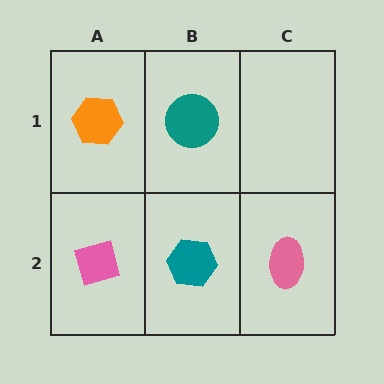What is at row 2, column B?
A teal hexagon.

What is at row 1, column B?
A teal circle.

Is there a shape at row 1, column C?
No, that cell is empty.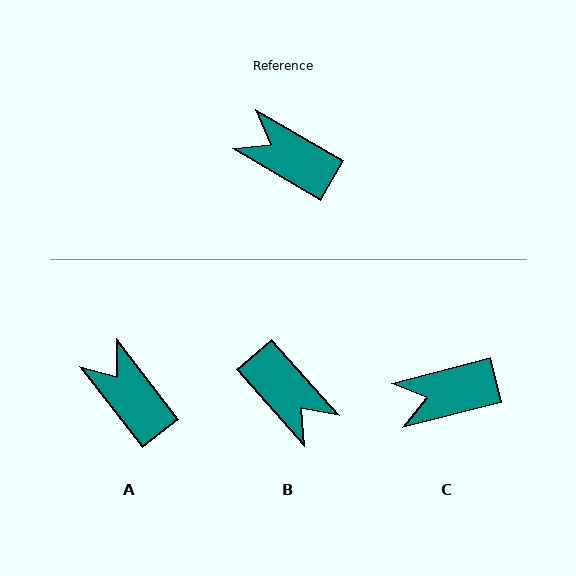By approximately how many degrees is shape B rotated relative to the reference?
Approximately 161 degrees counter-clockwise.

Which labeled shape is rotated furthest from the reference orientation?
B, about 161 degrees away.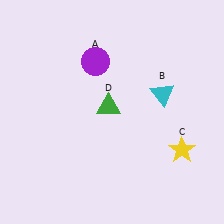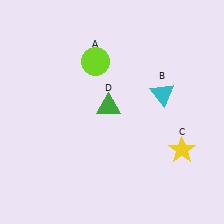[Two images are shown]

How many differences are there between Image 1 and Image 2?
There is 1 difference between the two images.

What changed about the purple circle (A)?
In Image 1, A is purple. In Image 2, it changed to lime.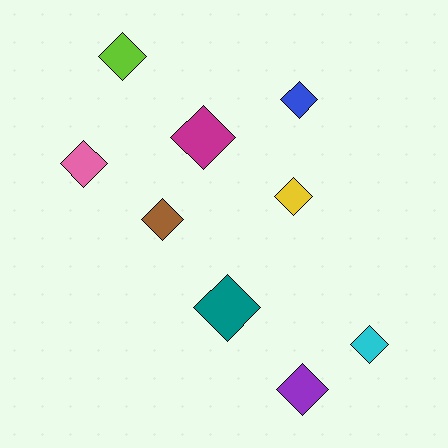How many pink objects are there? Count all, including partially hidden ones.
There is 1 pink object.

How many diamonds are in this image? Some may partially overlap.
There are 9 diamonds.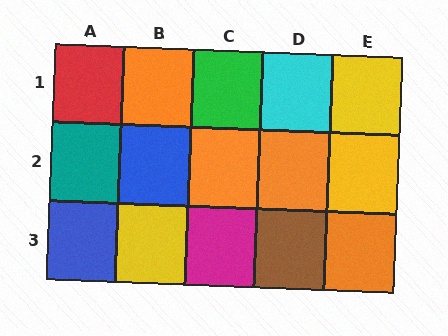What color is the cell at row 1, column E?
Yellow.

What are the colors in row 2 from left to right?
Teal, blue, orange, orange, yellow.